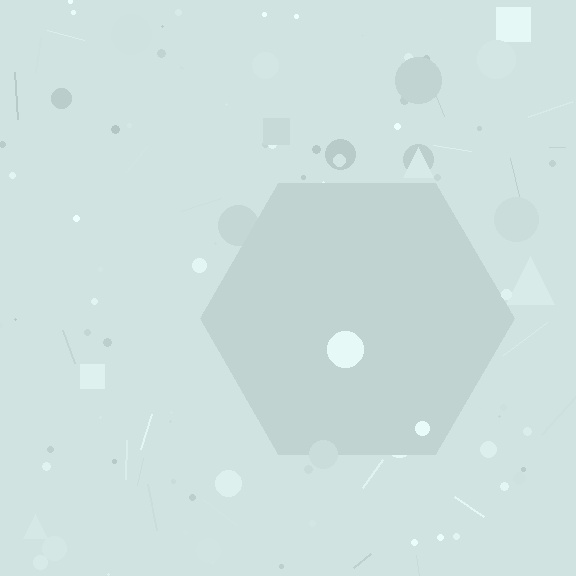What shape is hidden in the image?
A hexagon is hidden in the image.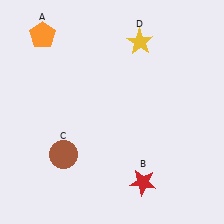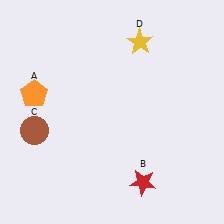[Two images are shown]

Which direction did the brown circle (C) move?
The brown circle (C) moved left.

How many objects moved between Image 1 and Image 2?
2 objects moved between the two images.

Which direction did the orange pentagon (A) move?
The orange pentagon (A) moved down.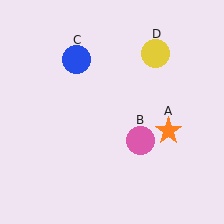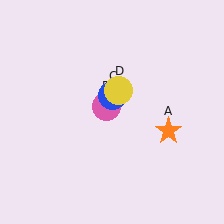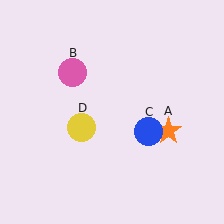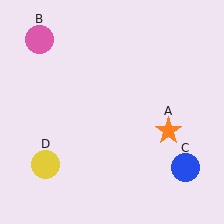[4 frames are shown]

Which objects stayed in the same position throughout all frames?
Orange star (object A) remained stationary.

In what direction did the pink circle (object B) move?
The pink circle (object B) moved up and to the left.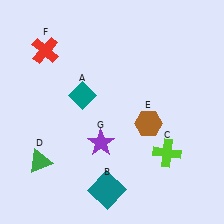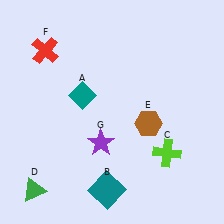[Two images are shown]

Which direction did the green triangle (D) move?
The green triangle (D) moved down.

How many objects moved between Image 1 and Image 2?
1 object moved between the two images.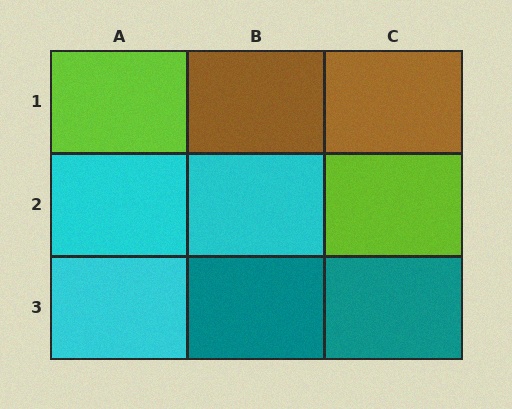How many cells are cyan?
3 cells are cyan.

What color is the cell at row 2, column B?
Cyan.